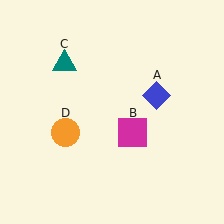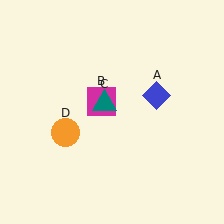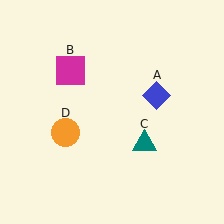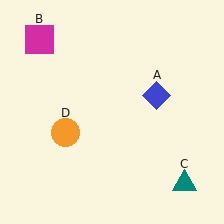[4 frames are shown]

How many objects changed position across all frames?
2 objects changed position: magenta square (object B), teal triangle (object C).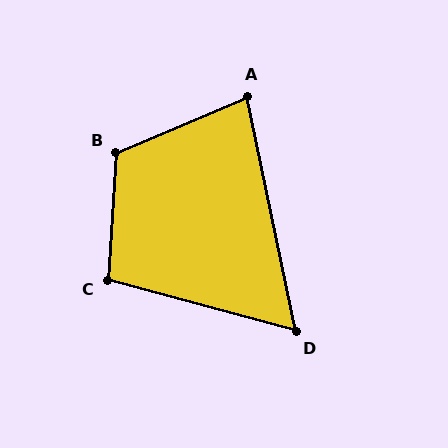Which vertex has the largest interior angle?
B, at approximately 117 degrees.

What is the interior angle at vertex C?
Approximately 101 degrees (obtuse).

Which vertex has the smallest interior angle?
D, at approximately 63 degrees.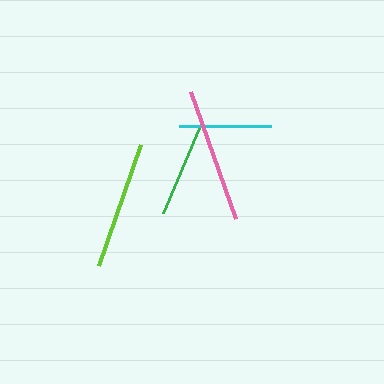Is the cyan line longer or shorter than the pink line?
The pink line is longer than the cyan line.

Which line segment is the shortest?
The cyan line is the shortest at approximately 92 pixels.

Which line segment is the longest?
The pink line is the longest at approximately 135 pixels.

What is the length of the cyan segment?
The cyan segment is approximately 92 pixels long.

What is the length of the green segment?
The green segment is approximately 93 pixels long.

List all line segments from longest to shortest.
From longest to shortest: pink, lime, green, cyan.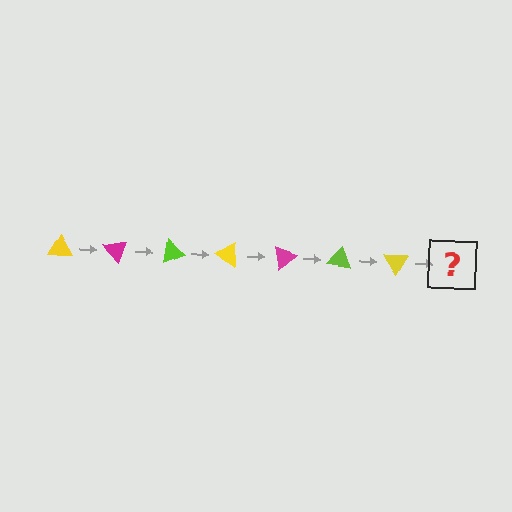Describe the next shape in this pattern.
It should be a magenta triangle, rotated 350 degrees from the start.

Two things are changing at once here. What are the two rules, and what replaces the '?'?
The two rules are that it rotates 50 degrees each step and the color cycles through yellow, magenta, and lime. The '?' should be a magenta triangle, rotated 350 degrees from the start.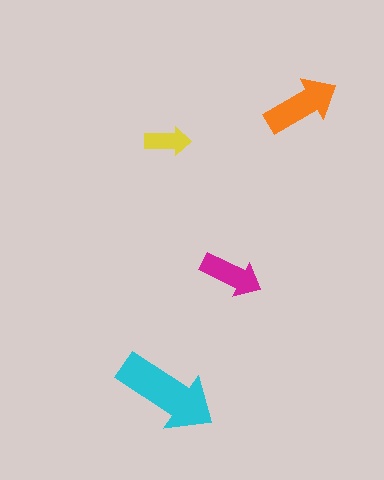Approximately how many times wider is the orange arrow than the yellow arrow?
About 1.5 times wider.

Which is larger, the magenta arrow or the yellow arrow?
The magenta one.